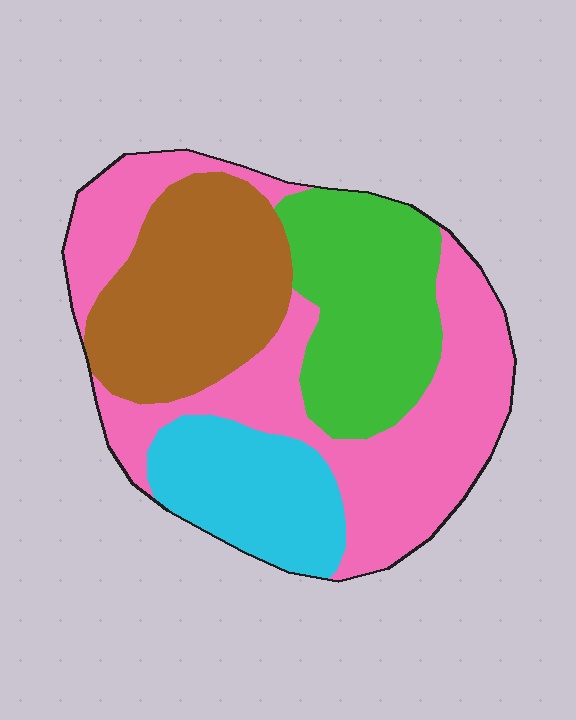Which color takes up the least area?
Cyan, at roughly 15%.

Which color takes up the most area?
Pink, at roughly 40%.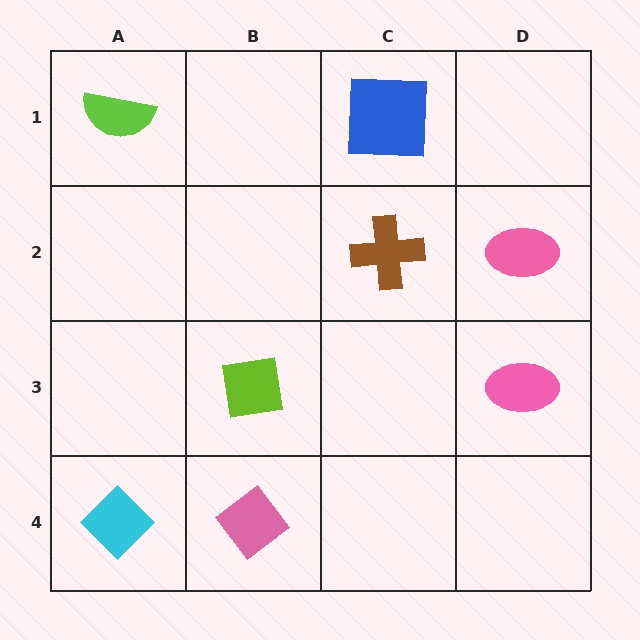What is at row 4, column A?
A cyan diamond.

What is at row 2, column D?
A pink ellipse.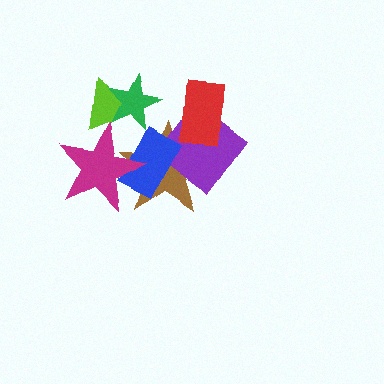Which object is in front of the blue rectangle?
The magenta star is in front of the blue rectangle.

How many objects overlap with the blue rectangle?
3 objects overlap with the blue rectangle.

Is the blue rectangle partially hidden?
Yes, it is partially covered by another shape.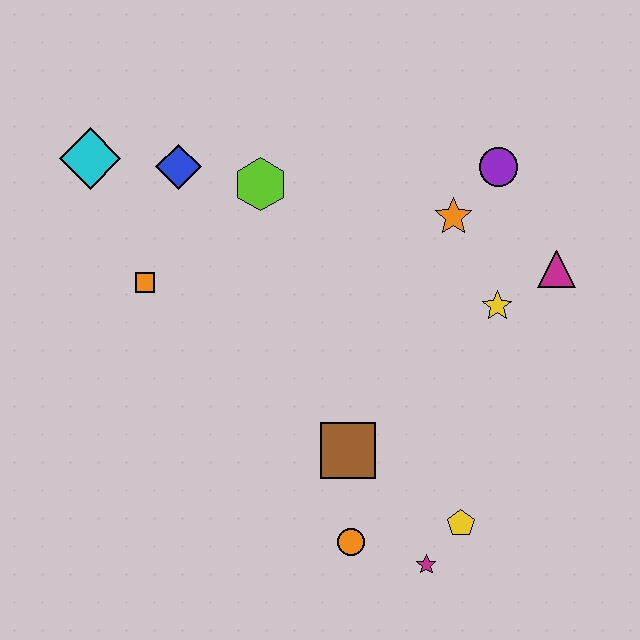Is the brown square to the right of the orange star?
No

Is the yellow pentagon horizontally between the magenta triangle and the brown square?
Yes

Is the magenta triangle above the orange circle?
Yes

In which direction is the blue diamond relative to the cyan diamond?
The blue diamond is to the right of the cyan diamond.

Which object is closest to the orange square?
The blue diamond is closest to the orange square.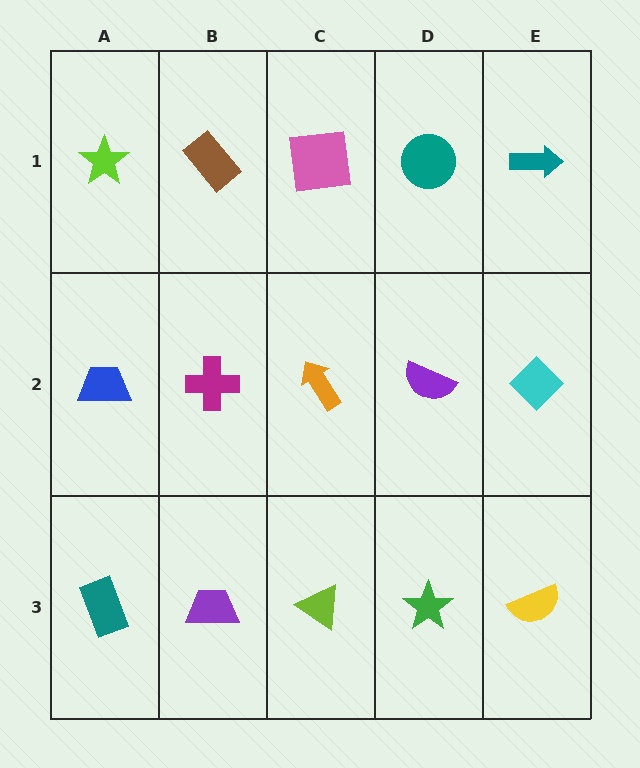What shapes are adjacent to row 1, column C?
An orange arrow (row 2, column C), a brown rectangle (row 1, column B), a teal circle (row 1, column D).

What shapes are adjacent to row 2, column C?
A pink square (row 1, column C), a lime triangle (row 3, column C), a magenta cross (row 2, column B), a purple semicircle (row 2, column D).